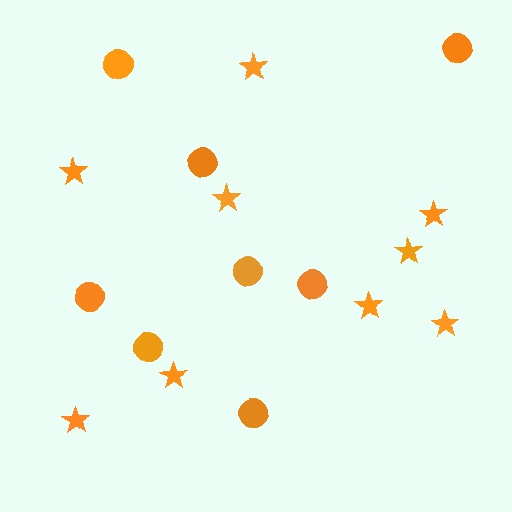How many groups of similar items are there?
There are 2 groups: one group of circles (8) and one group of stars (9).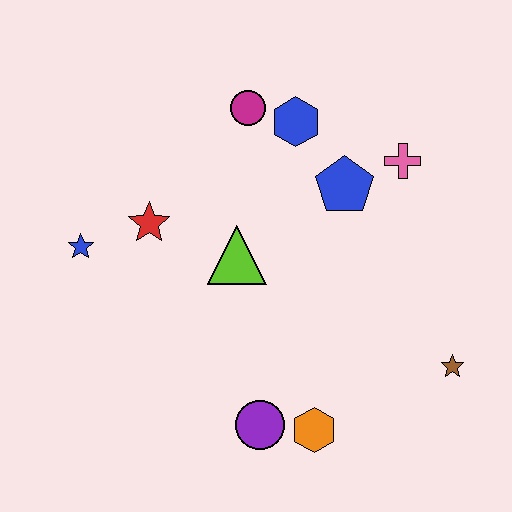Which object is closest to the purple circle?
The orange hexagon is closest to the purple circle.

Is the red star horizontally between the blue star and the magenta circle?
Yes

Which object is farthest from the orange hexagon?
The magenta circle is farthest from the orange hexagon.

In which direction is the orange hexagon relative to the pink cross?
The orange hexagon is below the pink cross.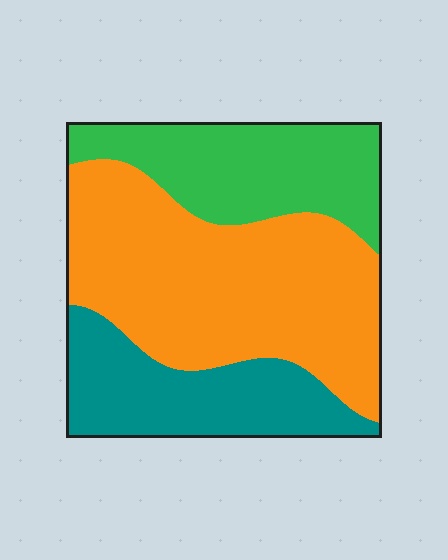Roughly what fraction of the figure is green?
Green takes up between a quarter and a half of the figure.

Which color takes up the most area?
Orange, at roughly 50%.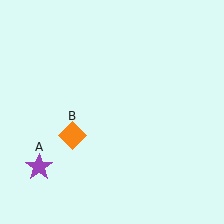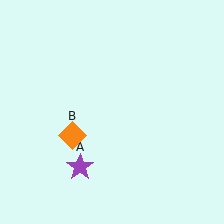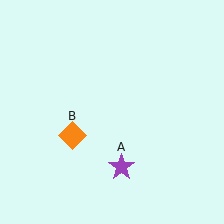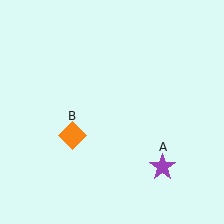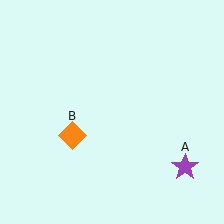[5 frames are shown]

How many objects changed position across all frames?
1 object changed position: purple star (object A).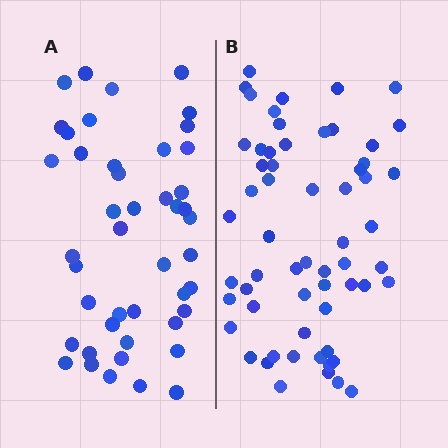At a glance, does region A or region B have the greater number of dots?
Region B (the right region) has more dots.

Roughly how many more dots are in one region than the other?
Region B has approximately 15 more dots than region A.